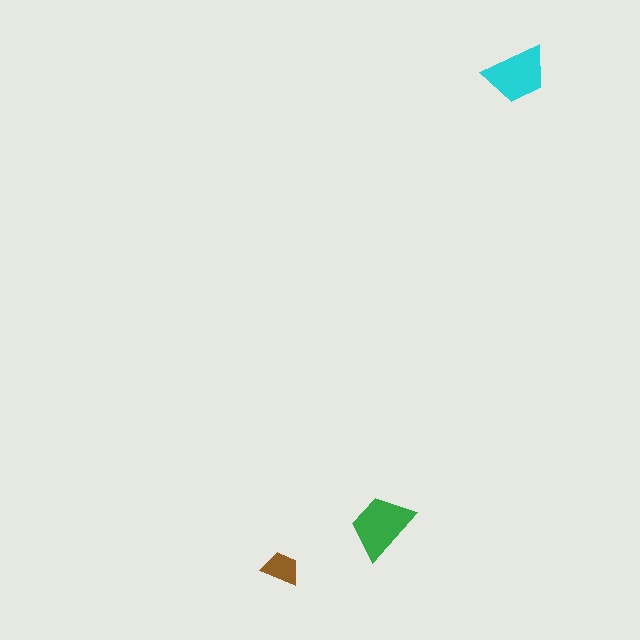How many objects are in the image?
There are 3 objects in the image.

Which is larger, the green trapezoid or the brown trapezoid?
The green one.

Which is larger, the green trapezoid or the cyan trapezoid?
The green one.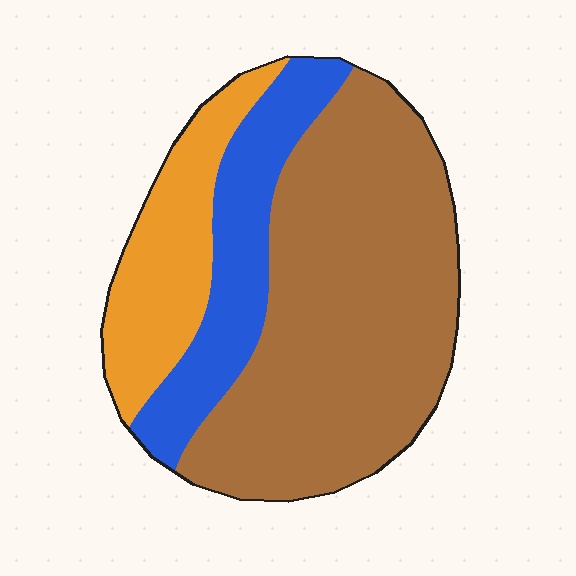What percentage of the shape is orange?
Orange covers 20% of the shape.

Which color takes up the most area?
Brown, at roughly 60%.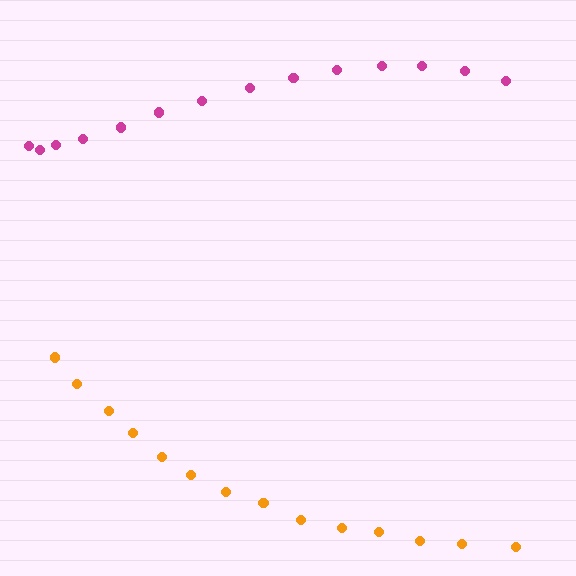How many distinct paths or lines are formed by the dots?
There are 2 distinct paths.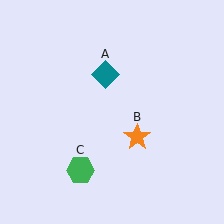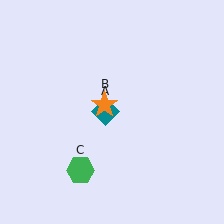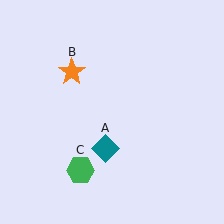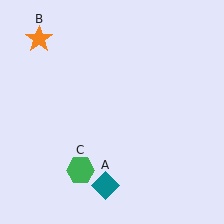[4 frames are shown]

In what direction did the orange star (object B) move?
The orange star (object B) moved up and to the left.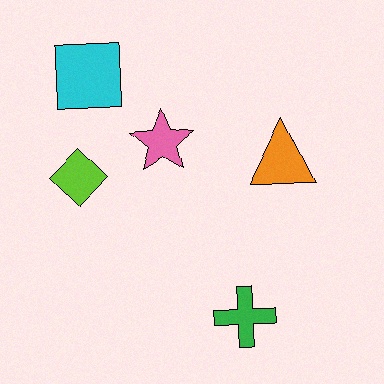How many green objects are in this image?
There is 1 green object.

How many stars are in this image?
There is 1 star.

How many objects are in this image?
There are 5 objects.